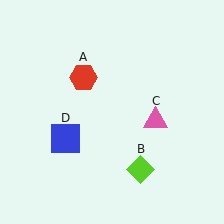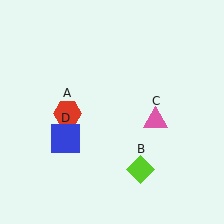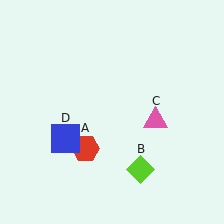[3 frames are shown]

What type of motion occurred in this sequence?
The red hexagon (object A) rotated counterclockwise around the center of the scene.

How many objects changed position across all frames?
1 object changed position: red hexagon (object A).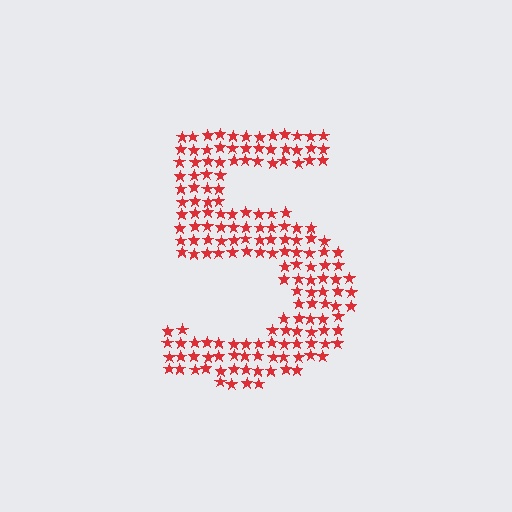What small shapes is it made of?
It is made of small stars.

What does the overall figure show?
The overall figure shows the digit 5.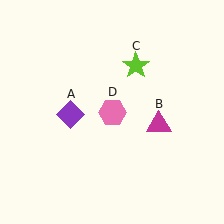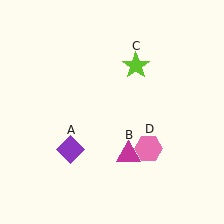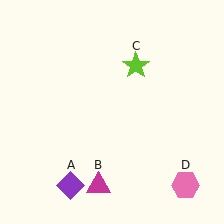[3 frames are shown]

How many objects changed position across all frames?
3 objects changed position: purple diamond (object A), magenta triangle (object B), pink hexagon (object D).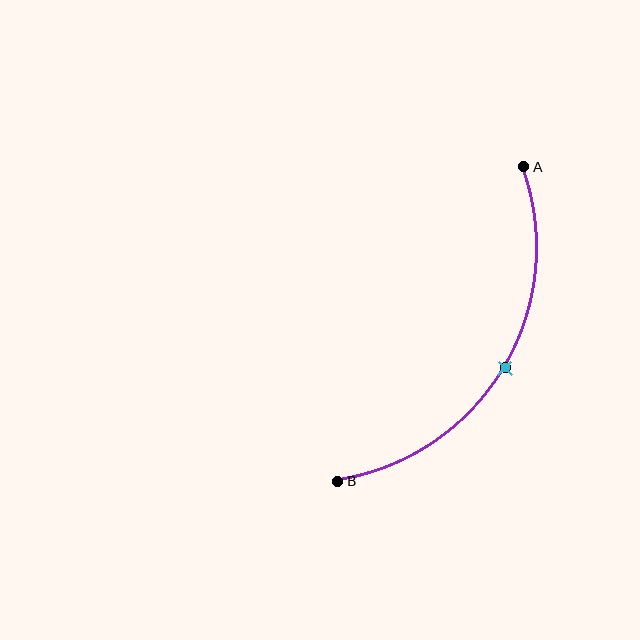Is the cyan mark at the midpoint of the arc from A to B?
Yes. The cyan mark lies on the arc at equal arc-length from both A and B — it is the arc midpoint.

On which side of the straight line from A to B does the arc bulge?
The arc bulges to the right of the straight line connecting A and B.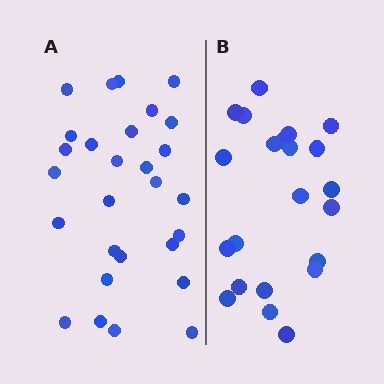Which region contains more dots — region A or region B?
Region A (the left region) has more dots.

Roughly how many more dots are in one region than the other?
Region A has about 6 more dots than region B.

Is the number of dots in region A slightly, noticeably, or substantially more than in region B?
Region A has noticeably more, but not dramatically so. The ratio is roughly 1.3 to 1.